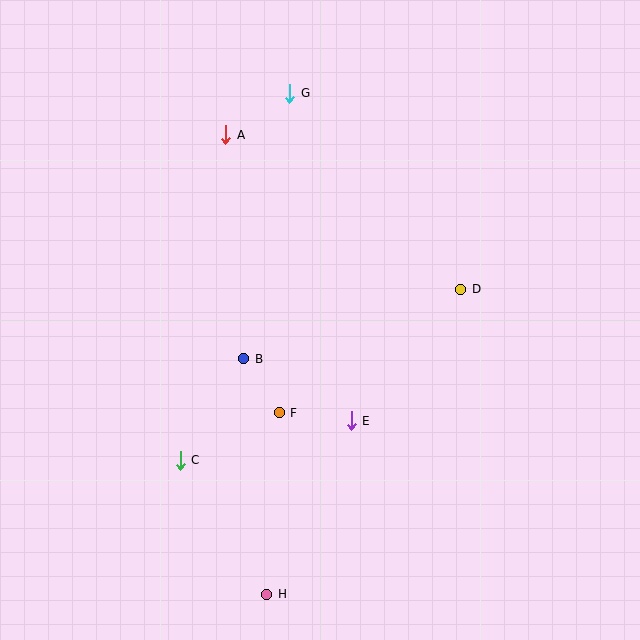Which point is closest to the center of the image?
Point B at (244, 359) is closest to the center.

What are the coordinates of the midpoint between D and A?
The midpoint between D and A is at (343, 212).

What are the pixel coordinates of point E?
Point E is at (351, 421).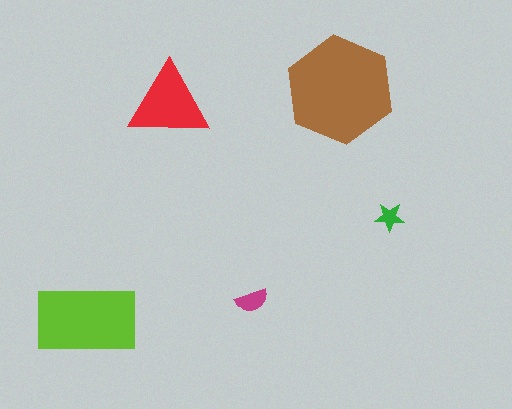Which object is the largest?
The brown hexagon.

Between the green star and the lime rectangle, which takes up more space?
The lime rectangle.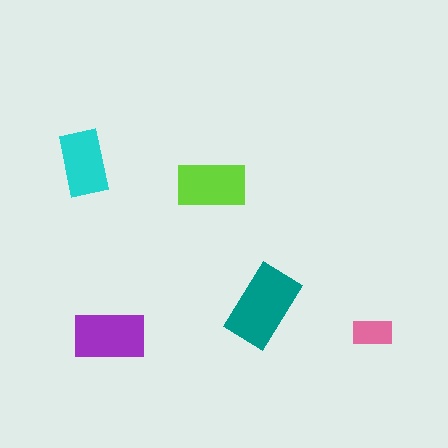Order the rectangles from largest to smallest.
the teal one, the purple one, the lime one, the cyan one, the pink one.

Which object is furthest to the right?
The pink rectangle is rightmost.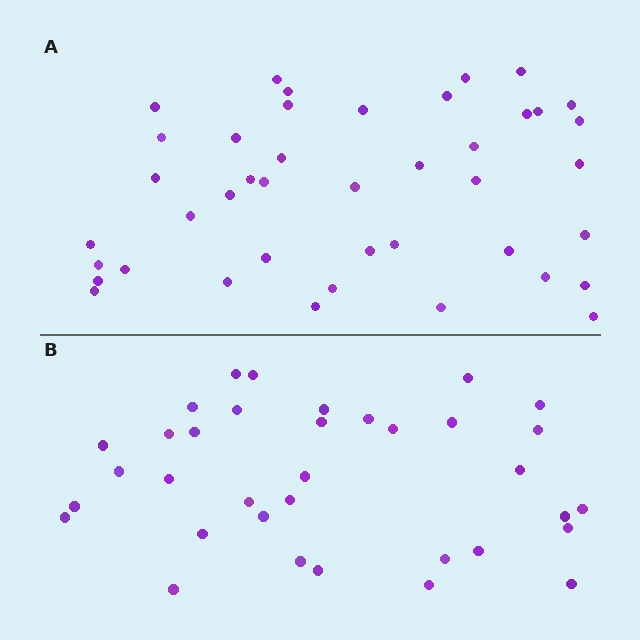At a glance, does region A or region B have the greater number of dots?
Region A (the top region) has more dots.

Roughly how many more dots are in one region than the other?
Region A has roughly 8 or so more dots than region B.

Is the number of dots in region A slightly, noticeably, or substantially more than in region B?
Region A has only slightly more — the two regions are fairly close. The ratio is roughly 1.2 to 1.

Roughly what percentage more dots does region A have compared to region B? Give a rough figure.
About 20% more.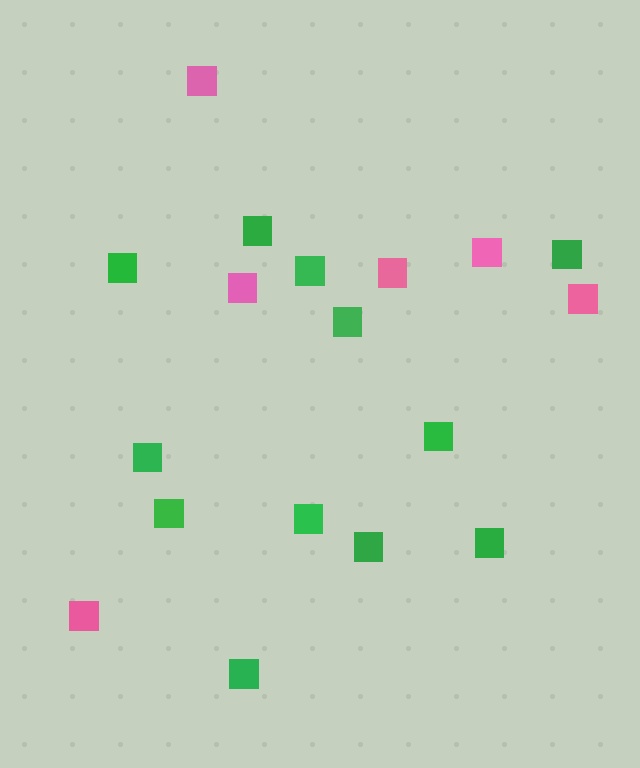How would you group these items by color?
There are 2 groups: one group of pink squares (6) and one group of green squares (12).